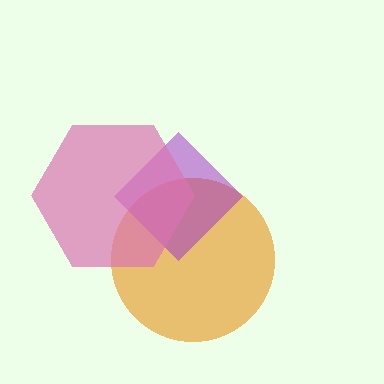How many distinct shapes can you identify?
There are 3 distinct shapes: an orange circle, a purple diamond, a pink hexagon.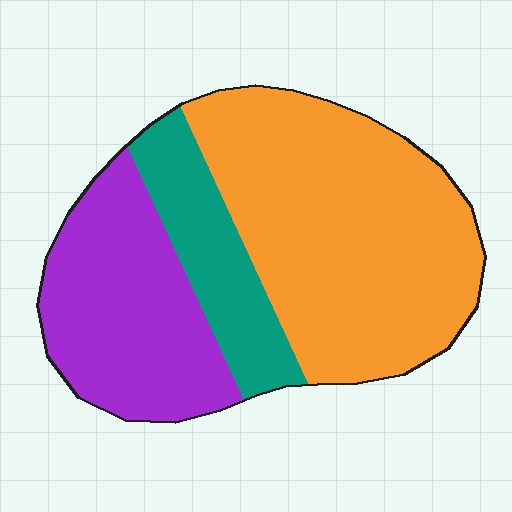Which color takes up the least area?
Teal, at roughly 15%.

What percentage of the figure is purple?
Purple takes up between a sixth and a third of the figure.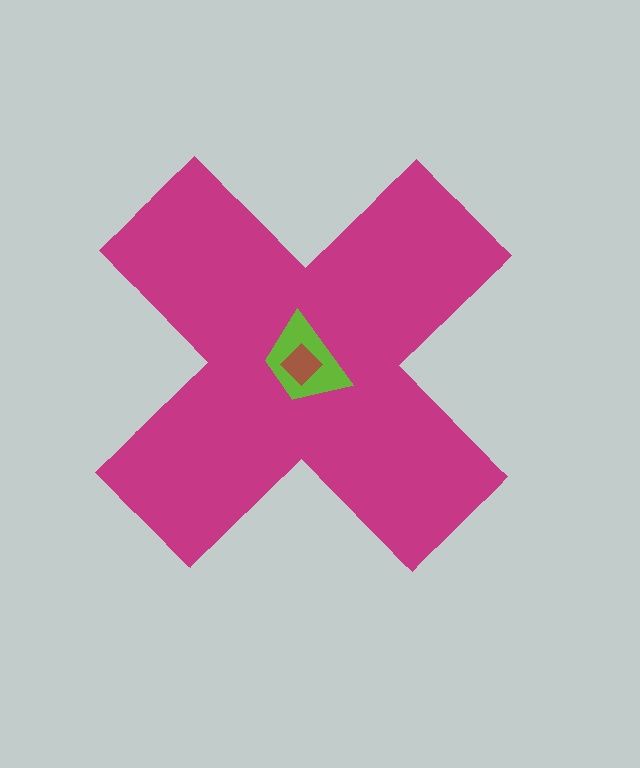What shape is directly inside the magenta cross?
The lime trapezoid.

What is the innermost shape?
The brown diamond.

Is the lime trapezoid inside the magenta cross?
Yes.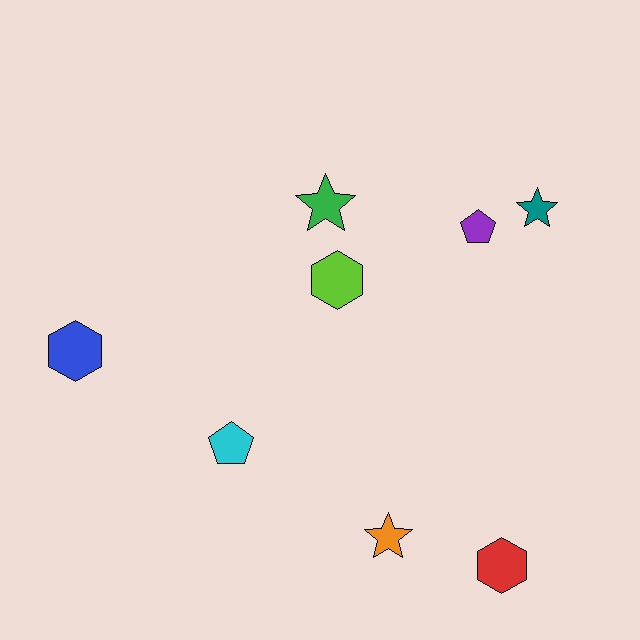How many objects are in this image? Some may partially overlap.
There are 8 objects.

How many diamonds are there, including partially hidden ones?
There are no diamonds.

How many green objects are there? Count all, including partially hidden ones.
There is 1 green object.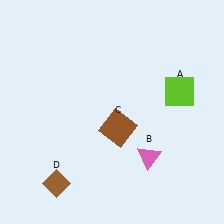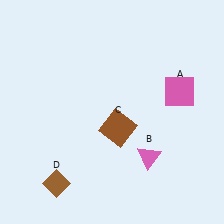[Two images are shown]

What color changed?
The square (A) changed from lime in Image 1 to pink in Image 2.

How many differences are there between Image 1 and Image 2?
There is 1 difference between the two images.